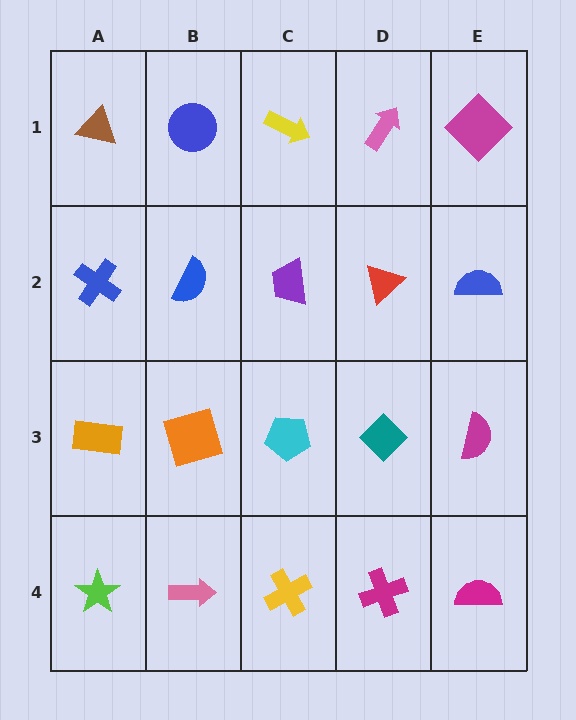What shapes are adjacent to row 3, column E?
A blue semicircle (row 2, column E), a magenta semicircle (row 4, column E), a teal diamond (row 3, column D).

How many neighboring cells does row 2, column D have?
4.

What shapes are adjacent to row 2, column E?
A magenta diamond (row 1, column E), a magenta semicircle (row 3, column E), a red triangle (row 2, column D).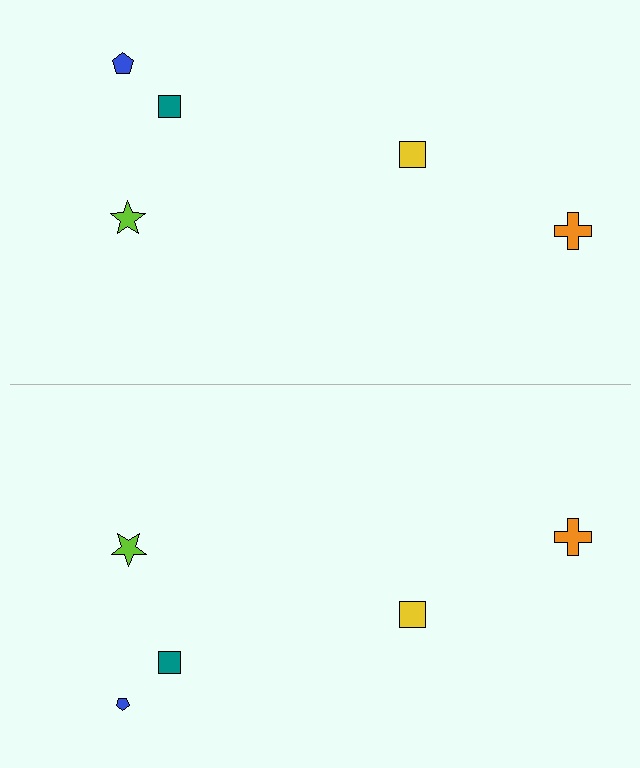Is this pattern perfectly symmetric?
No, the pattern is not perfectly symmetric. The blue pentagon on the bottom side has a different size than its mirror counterpart.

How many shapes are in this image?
There are 10 shapes in this image.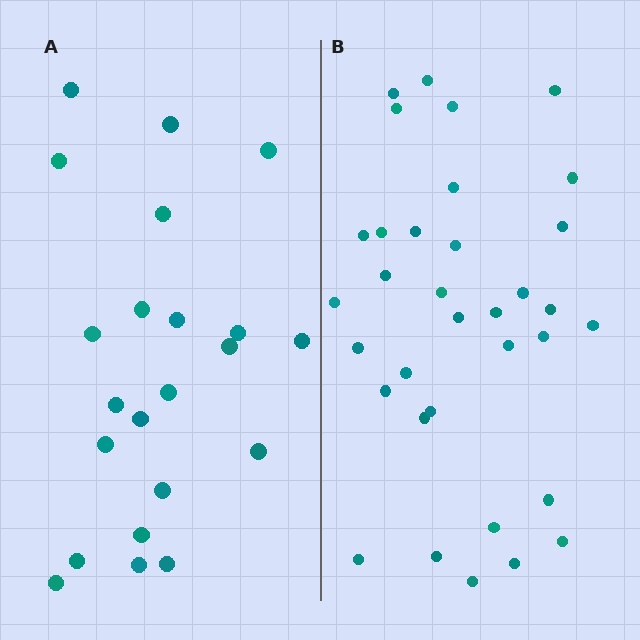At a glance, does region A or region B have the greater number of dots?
Region B (the right region) has more dots.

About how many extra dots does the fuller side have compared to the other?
Region B has roughly 12 or so more dots than region A.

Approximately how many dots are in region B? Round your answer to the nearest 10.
About 30 dots. (The exact count is 34, which rounds to 30.)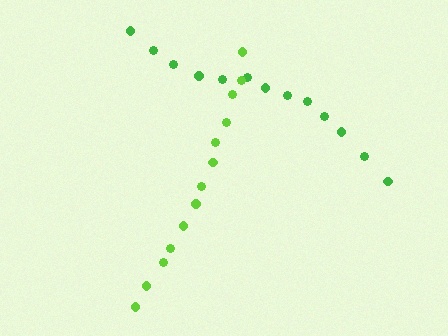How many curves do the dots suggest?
There are 2 distinct paths.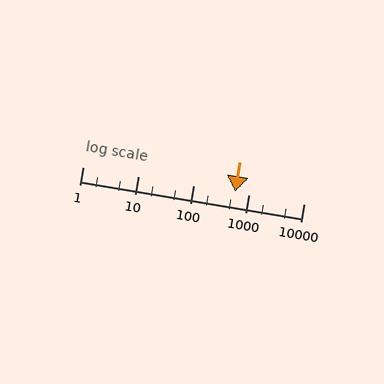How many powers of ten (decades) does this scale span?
The scale spans 4 decades, from 1 to 10000.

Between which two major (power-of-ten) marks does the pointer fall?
The pointer is between 100 and 1000.